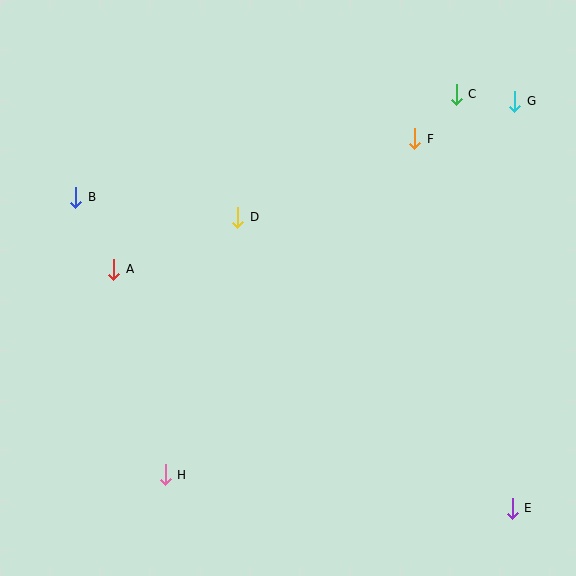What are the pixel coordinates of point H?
Point H is at (165, 475).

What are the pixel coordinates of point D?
Point D is at (238, 217).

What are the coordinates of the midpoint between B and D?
The midpoint between B and D is at (157, 207).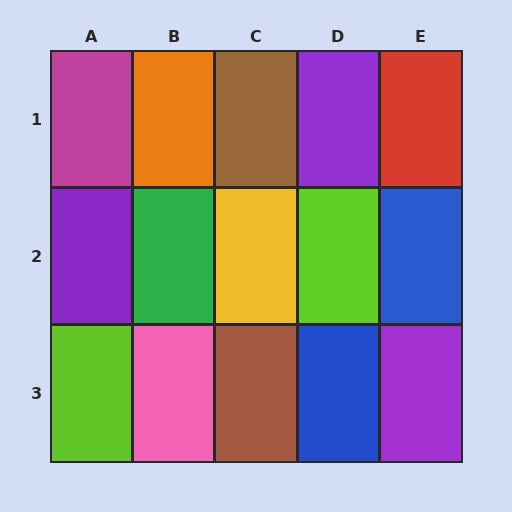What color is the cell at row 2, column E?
Blue.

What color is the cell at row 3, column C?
Brown.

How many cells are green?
1 cell is green.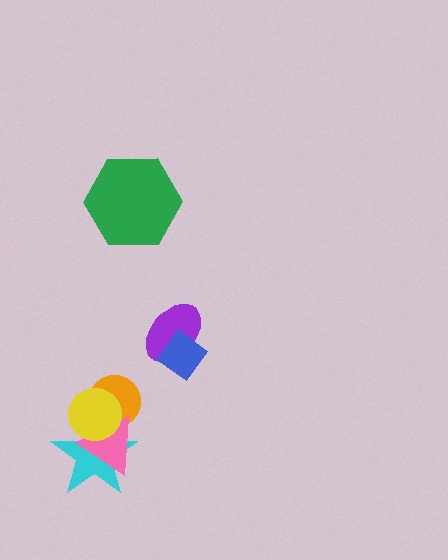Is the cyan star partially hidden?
Yes, it is partially covered by another shape.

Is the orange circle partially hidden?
Yes, it is partially covered by another shape.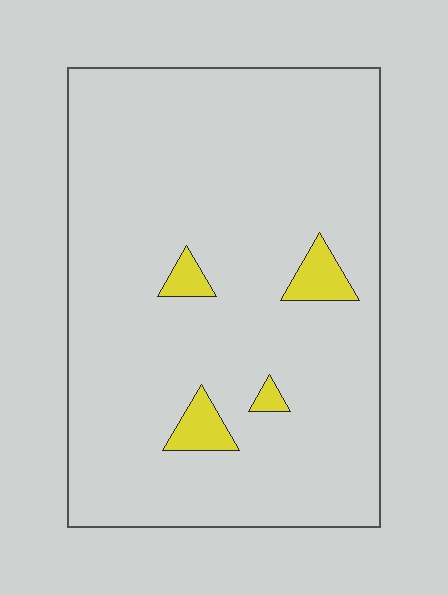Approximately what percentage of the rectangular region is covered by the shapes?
Approximately 5%.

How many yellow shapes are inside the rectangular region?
4.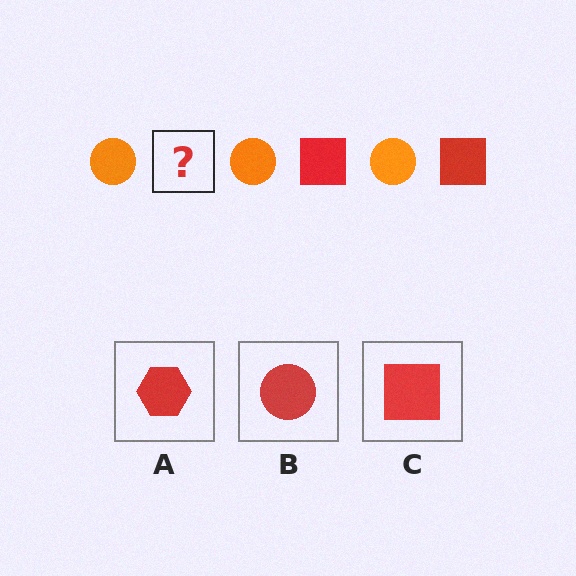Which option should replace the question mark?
Option C.